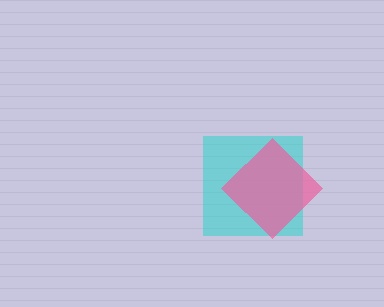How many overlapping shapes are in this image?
There are 2 overlapping shapes in the image.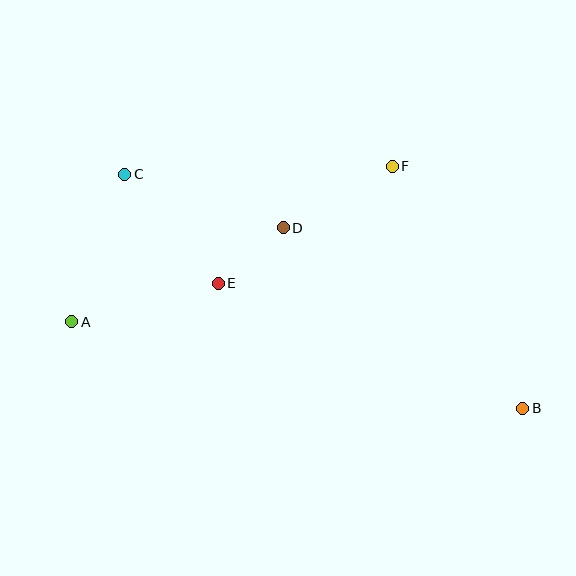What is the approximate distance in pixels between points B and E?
The distance between B and E is approximately 329 pixels.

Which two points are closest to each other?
Points D and E are closest to each other.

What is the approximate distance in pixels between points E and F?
The distance between E and F is approximately 210 pixels.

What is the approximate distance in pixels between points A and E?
The distance between A and E is approximately 151 pixels.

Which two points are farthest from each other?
Points B and C are farthest from each other.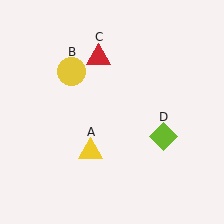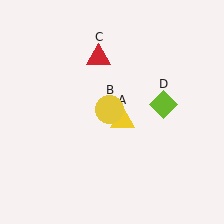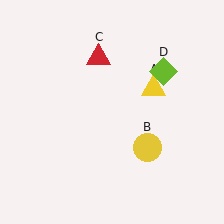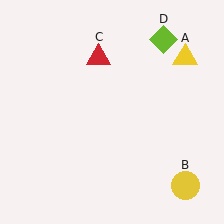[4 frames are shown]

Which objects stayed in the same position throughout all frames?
Red triangle (object C) remained stationary.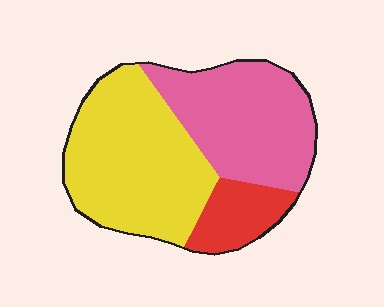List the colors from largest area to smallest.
From largest to smallest: yellow, pink, red.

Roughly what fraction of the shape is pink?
Pink takes up about three eighths (3/8) of the shape.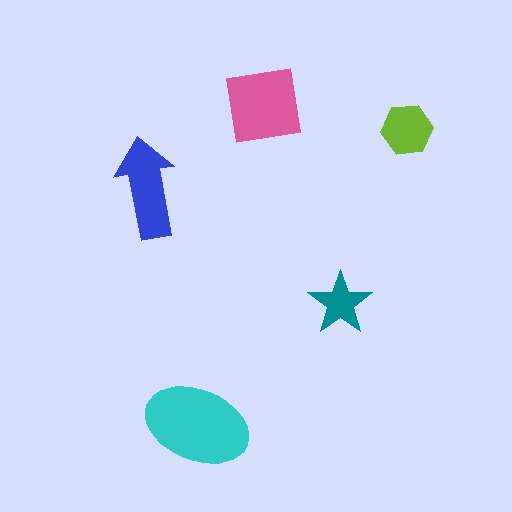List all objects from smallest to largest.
The teal star, the lime hexagon, the blue arrow, the pink square, the cyan ellipse.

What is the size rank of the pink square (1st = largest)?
2nd.